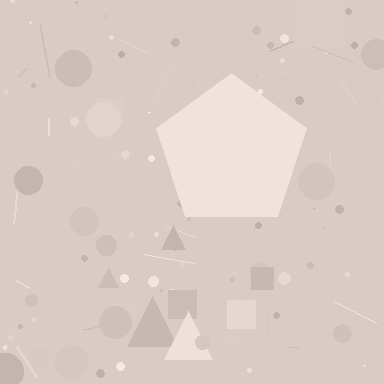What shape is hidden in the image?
A pentagon is hidden in the image.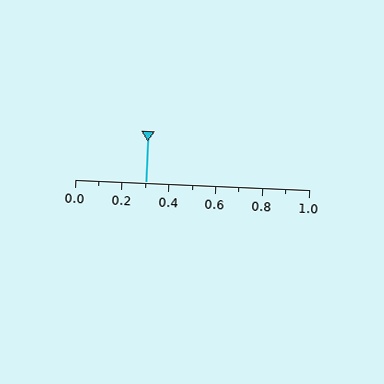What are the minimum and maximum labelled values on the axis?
The axis runs from 0.0 to 1.0.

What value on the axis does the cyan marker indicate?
The marker indicates approximately 0.3.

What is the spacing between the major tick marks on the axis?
The major ticks are spaced 0.2 apart.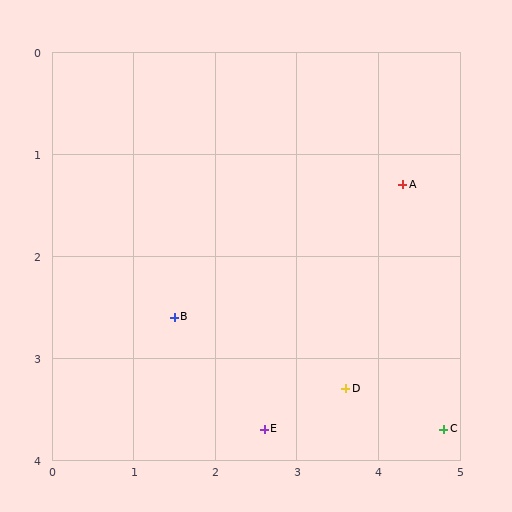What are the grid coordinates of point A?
Point A is at approximately (4.3, 1.3).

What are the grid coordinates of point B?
Point B is at approximately (1.5, 2.6).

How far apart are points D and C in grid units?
Points D and C are about 1.3 grid units apart.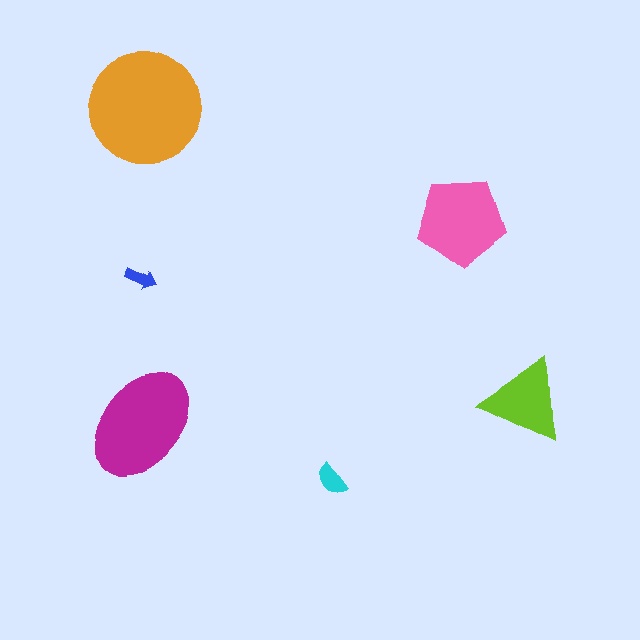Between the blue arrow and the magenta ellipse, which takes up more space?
The magenta ellipse.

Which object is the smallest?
The blue arrow.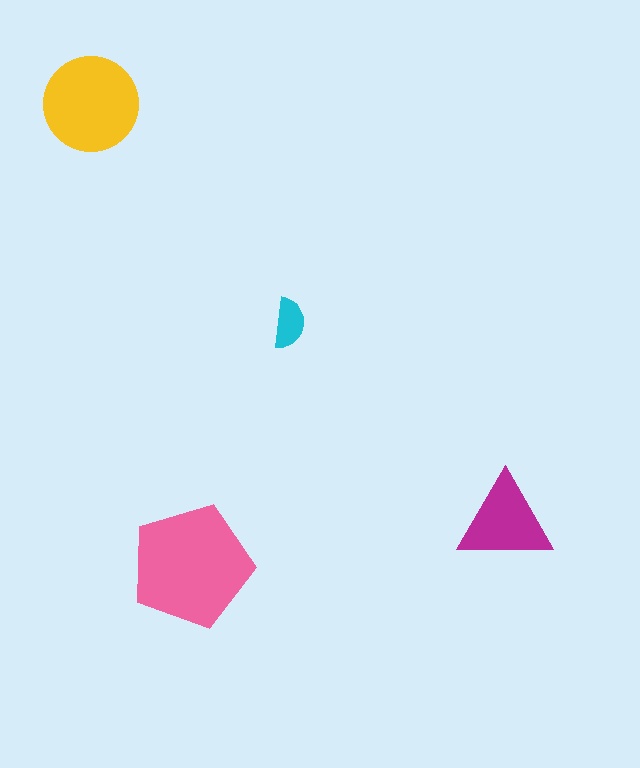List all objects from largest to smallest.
The pink pentagon, the yellow circle, the magenta triangle, the cyan semicircle.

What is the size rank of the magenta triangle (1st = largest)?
3rd.